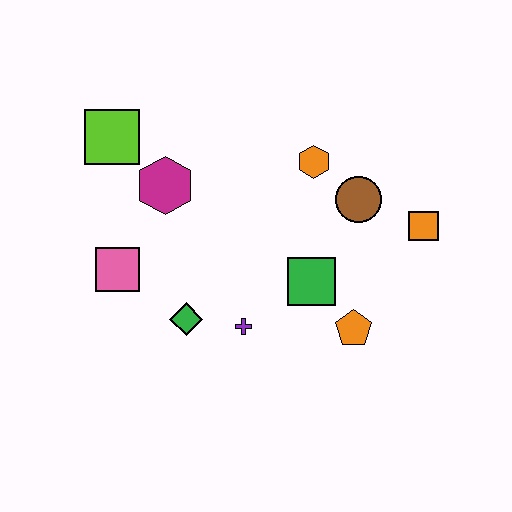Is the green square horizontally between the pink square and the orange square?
Yes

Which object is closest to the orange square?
The brown circle is closest to the orange square.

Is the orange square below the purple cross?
No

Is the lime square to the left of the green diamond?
Yes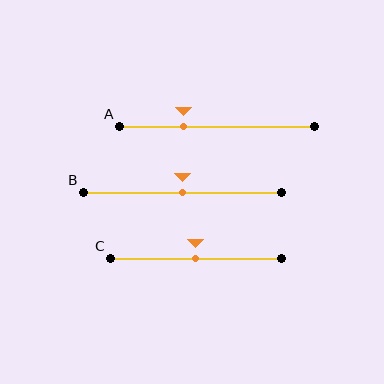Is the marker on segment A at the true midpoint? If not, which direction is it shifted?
No, the marker on segment A is shifted to the left by about 17% of the segment length.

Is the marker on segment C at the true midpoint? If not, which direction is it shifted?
Yes, the marker on segment C is at the true midpoint.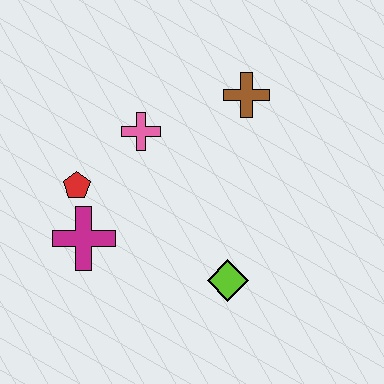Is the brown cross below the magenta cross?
No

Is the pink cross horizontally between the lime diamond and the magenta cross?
Yes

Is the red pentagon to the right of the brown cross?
No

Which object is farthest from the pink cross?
The lime diamond is farthest from the pink cross.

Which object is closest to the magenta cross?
The red pentagon is closest to the magenta cross.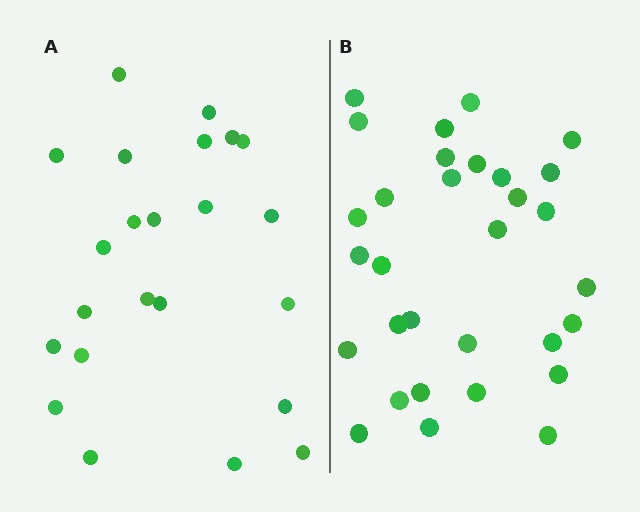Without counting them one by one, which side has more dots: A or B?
Region B (the right region) has more dots.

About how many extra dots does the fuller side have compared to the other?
Region B has roughly 8 or so more dots than region A.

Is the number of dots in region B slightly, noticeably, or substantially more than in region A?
Region B has noticeably more, but not dramatically so. The ratio is roughly 1.3 to 1.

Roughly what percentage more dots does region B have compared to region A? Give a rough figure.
About 35% more.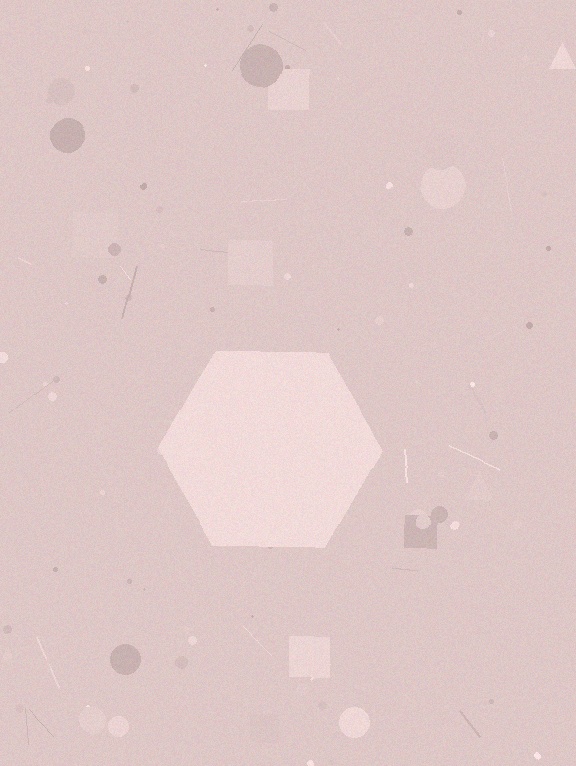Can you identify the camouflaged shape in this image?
The camouflaged shape is a hexagon.